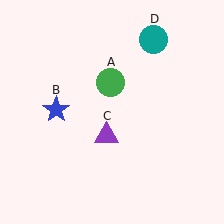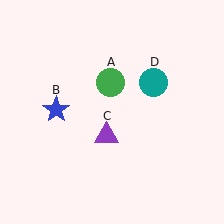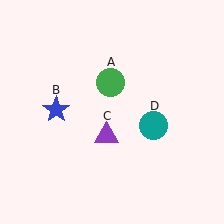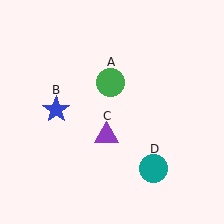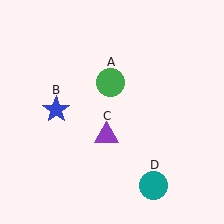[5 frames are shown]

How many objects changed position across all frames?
1 object changed position: teal circle (object D).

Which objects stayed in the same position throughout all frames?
Green circle (object A) and blue star (object B) and purple triangle (object C) remained stationary.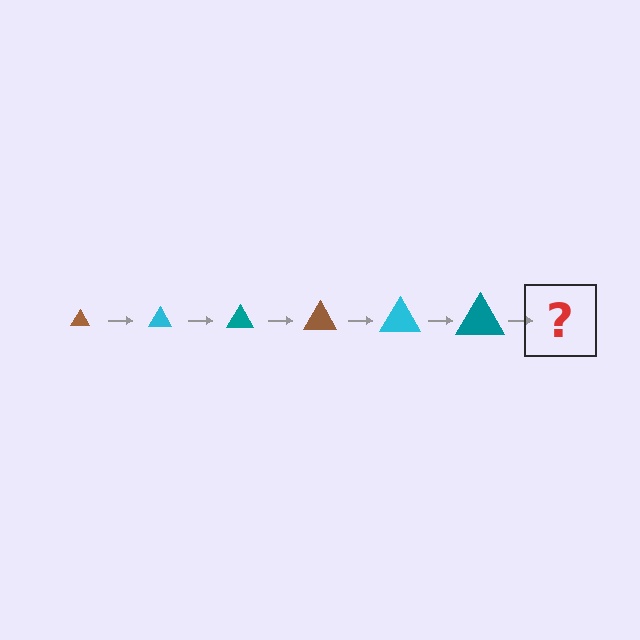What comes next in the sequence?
The next element should be a brown triangle, larger than the previous one.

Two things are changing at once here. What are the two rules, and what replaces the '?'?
The two rules are that the triangle grows larger each step and the color cycles through brown, cyan, and teal. The '?' should be a brown triangle, larger than the previous one.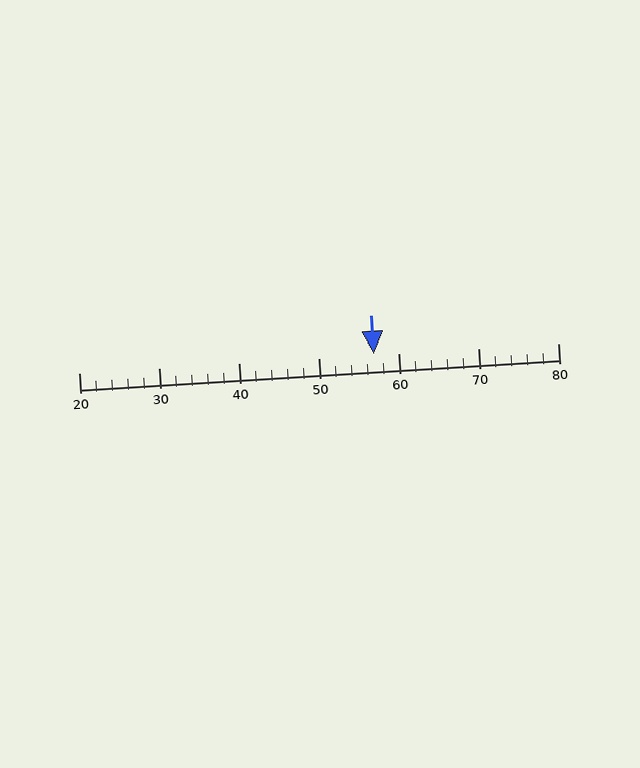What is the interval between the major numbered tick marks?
The major tick marks are spaced 10 units apart.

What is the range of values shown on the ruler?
The ruler shows values from 20 to 80.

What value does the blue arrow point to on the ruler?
The blue arrow points to approximately 57.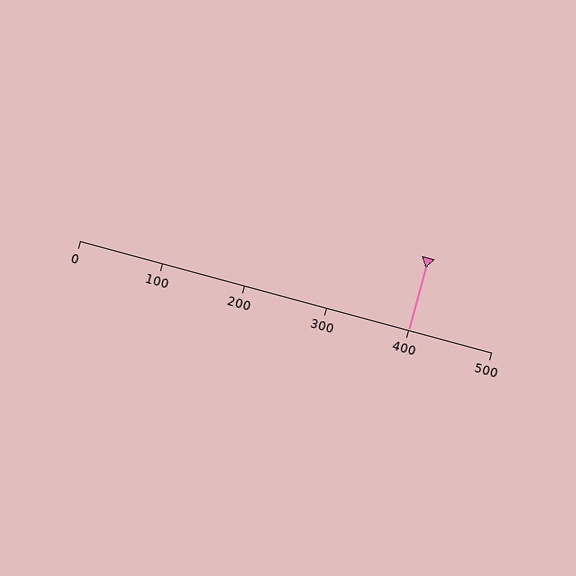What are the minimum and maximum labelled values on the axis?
The axis runs from 0 to 500.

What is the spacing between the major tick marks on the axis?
The major ticks are spaced 100 apart.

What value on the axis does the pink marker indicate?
The marker indicates approximately 400.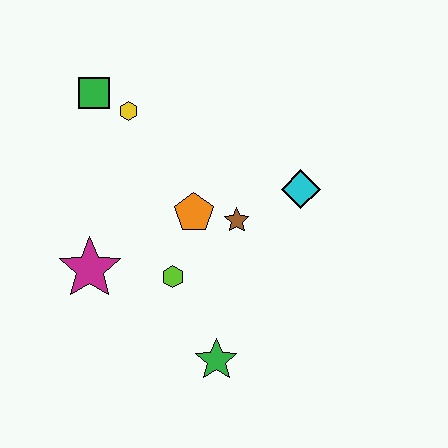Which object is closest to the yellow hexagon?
The green square is closest to the yellow hexagon.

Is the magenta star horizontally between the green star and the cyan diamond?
No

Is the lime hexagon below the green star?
No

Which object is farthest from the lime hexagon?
The green square is farthest from the lime hexagon.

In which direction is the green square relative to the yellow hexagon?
The green square is to the left of the yellow hexagon.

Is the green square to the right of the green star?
No